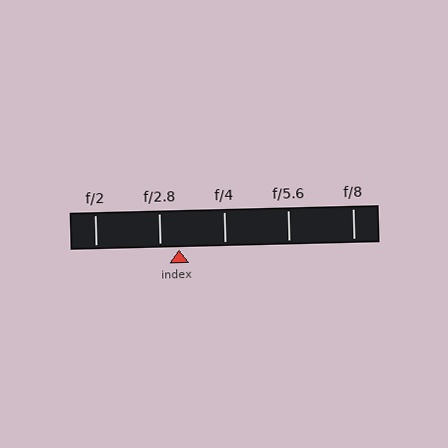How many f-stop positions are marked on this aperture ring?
There are 5 f-stop positions marked.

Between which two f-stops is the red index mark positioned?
The index mark is between f/2.8 and f/4.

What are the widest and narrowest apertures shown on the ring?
The widest aperture shown is f/2 and the narrowest is f/8.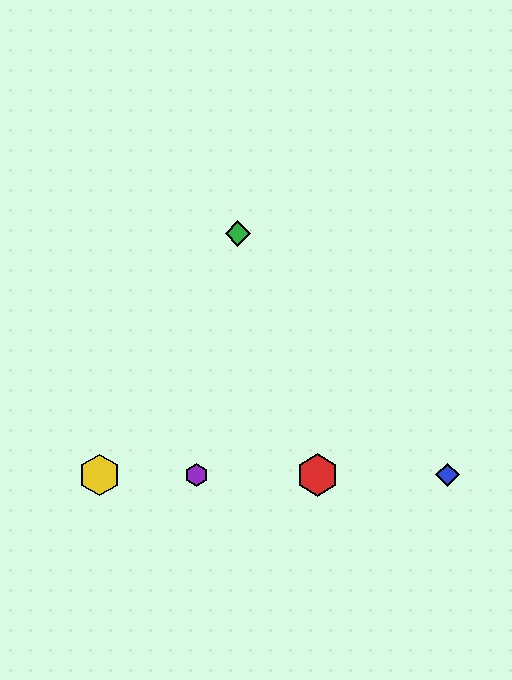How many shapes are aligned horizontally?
4 shapes (the red hexagon, the blue diamond, the yellow hexagon, the purple hexagon) are aligned horizontally.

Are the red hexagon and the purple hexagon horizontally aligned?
Yes, both are at y≈475.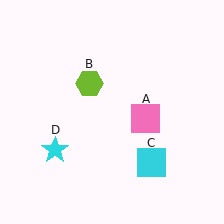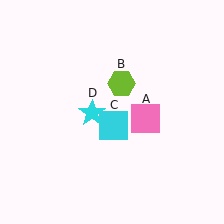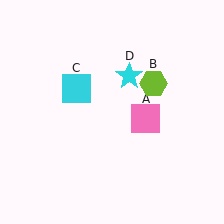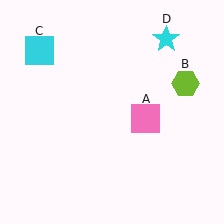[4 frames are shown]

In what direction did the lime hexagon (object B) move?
The lime hexagon (object B) moved right.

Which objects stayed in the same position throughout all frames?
Pink square (object A) remained stationary.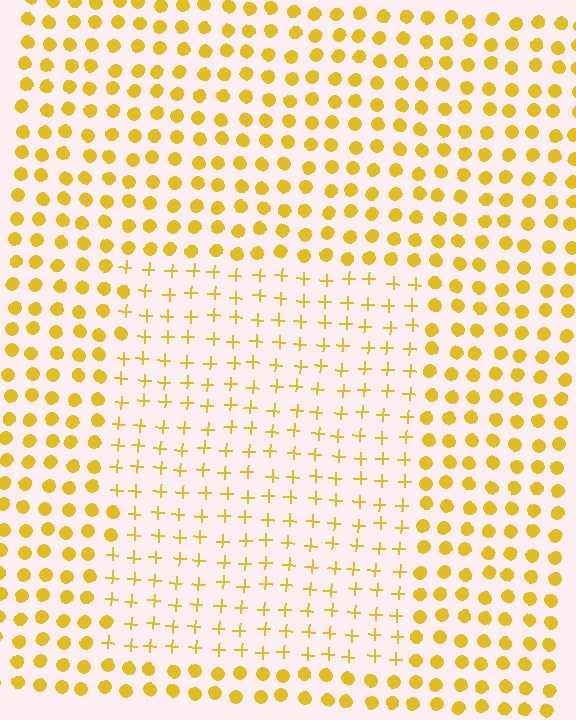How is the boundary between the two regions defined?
The boundary is defined by a change in element shape: plus signs inside vs. circles outside. All elements share the same color and spacing.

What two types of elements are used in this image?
The image uses plus signs inside the rectangle region and circles outside it.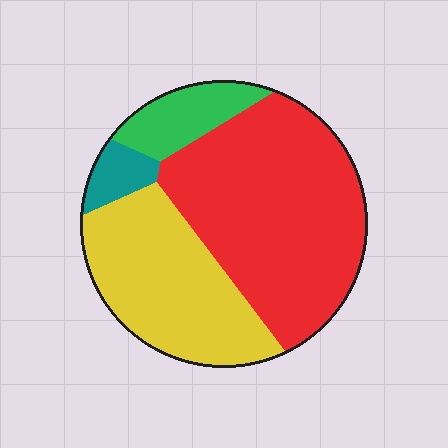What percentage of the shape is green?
Green takes up about one tenth (1/10) of the shape.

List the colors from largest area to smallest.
From largest to smallest: red, yellow, green, teal.